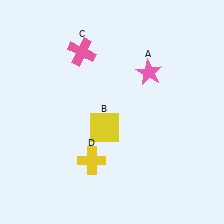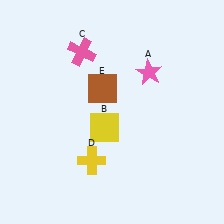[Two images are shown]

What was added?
A brown square (E) was added in Image 2.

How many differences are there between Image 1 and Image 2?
There is 1 difference between the two images.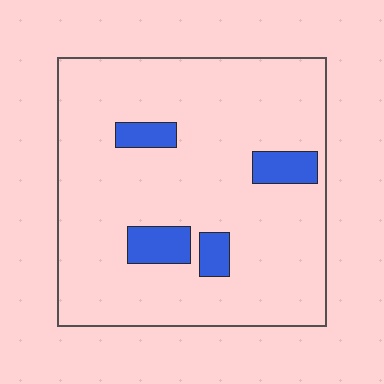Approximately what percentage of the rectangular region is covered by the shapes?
Approximately 10%.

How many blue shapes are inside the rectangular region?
4.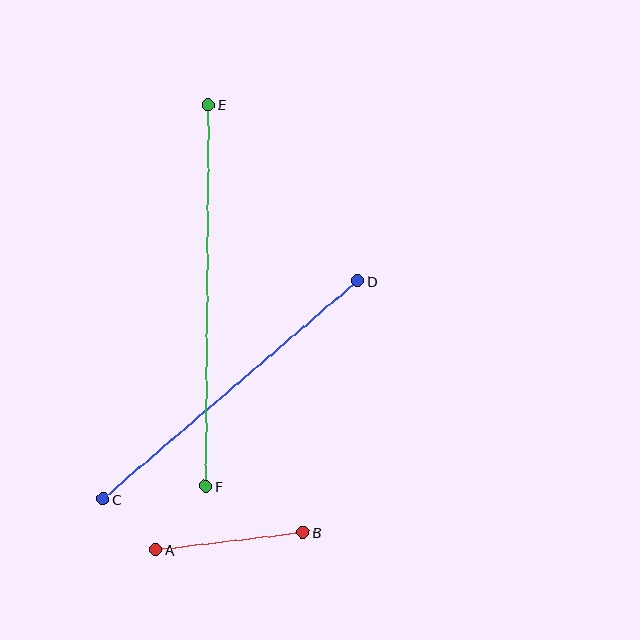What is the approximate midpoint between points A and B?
The midpoint is at approximately (229, 541) pixels.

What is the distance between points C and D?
The distance is approximately 335 pixels.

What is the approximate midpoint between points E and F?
The midpoint is at approximately (207, 296) pixels.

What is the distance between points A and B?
The distance is approximately 148 pixels.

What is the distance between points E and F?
The distance is approximately 381 pixels.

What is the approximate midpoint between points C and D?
The midpoint is at approximately (231, 390) pixels.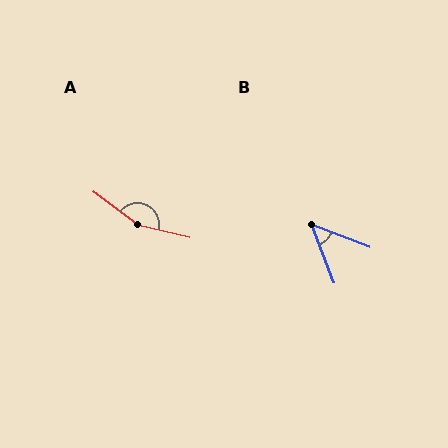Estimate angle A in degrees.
Approximately 157 degrees.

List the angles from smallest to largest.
B (48°), A (157°).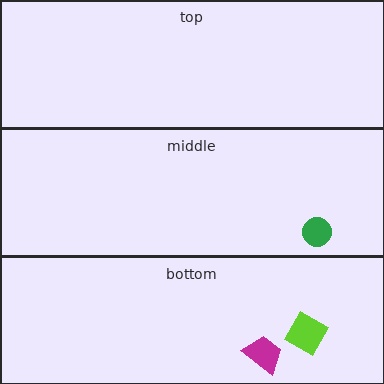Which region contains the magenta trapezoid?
The bottom region.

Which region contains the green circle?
The middle region.